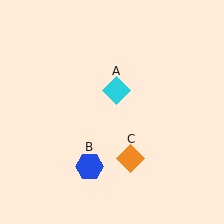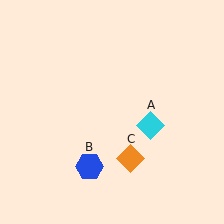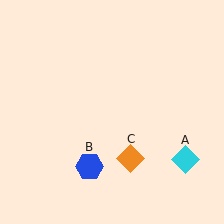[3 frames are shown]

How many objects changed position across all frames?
1 object changed position: cyan diamond (object A).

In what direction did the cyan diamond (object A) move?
The cyan diamond (object A) moved down and to the right.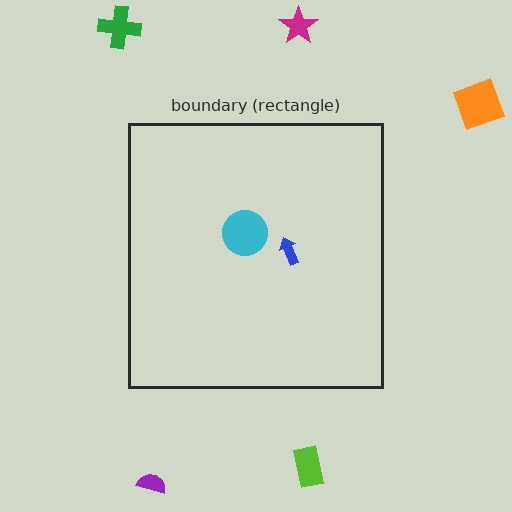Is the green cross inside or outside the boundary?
Outside.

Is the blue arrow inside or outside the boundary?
Inside.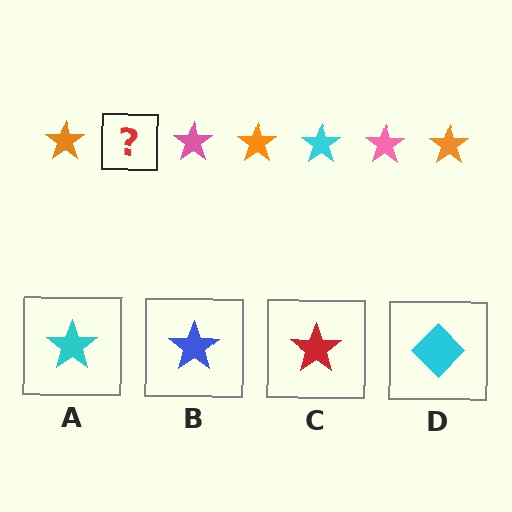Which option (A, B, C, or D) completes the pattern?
A.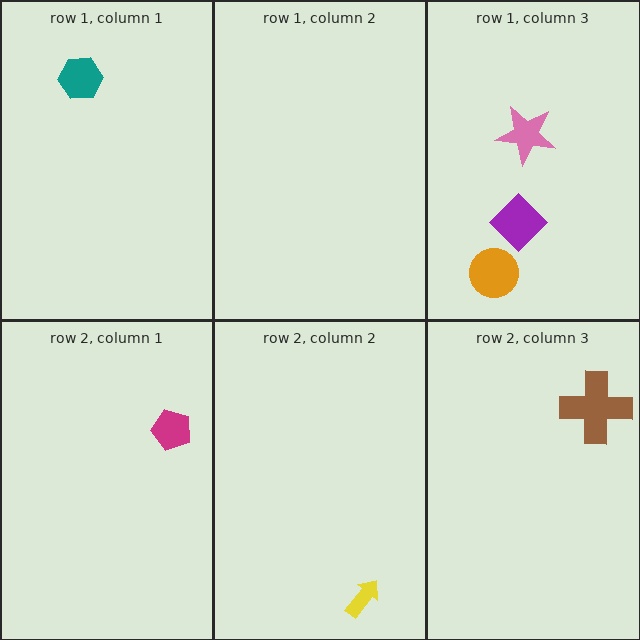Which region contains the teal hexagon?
The row 1, column 1 region.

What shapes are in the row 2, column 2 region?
The yellow arrow.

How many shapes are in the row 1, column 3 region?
3.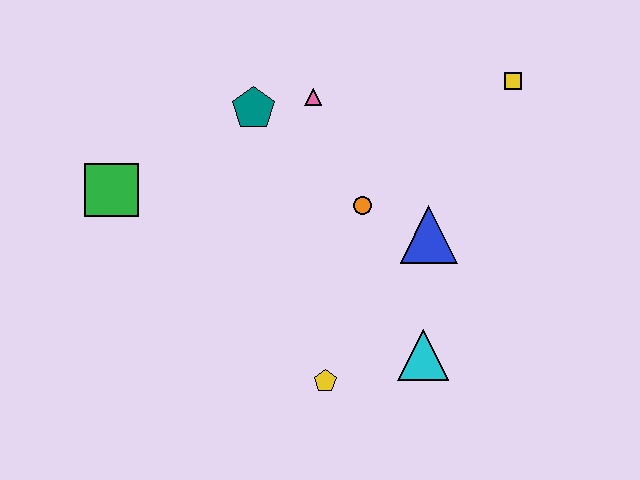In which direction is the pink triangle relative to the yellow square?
The pink triangle is to the left of the yellow square.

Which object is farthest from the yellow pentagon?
The yellow square is farthest from the yellow pentagon.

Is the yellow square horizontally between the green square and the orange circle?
No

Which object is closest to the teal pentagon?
The pink triangle is closest to the teal pentagon.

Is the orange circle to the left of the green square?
No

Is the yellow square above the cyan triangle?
Yes